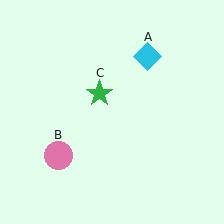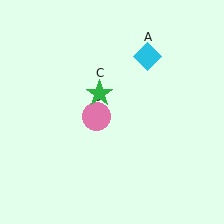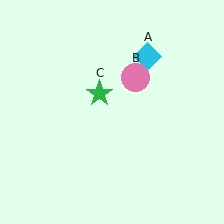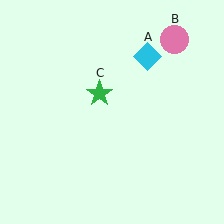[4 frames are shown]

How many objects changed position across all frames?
1 object changed position: pink circle (object B).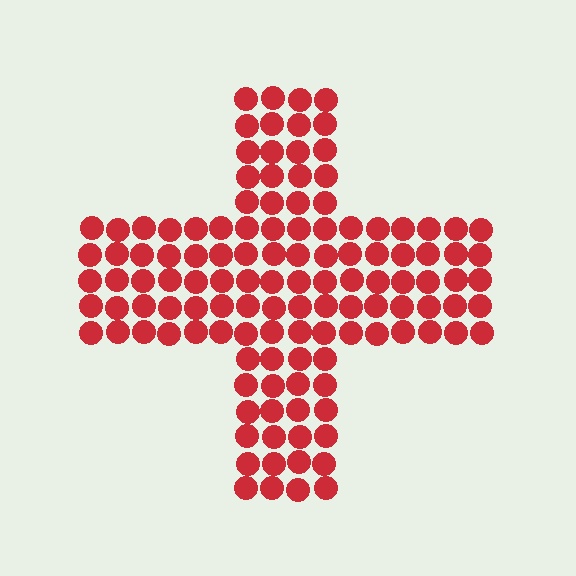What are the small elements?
The small elements are circles.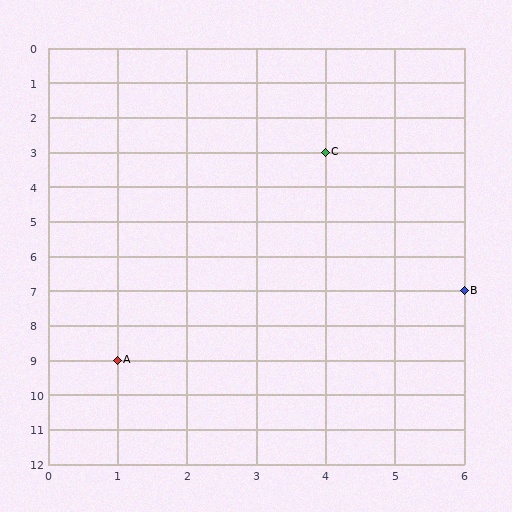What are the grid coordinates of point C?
Point C is at grid coordinates (4, 3).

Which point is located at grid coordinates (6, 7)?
Point B is at (6, 7).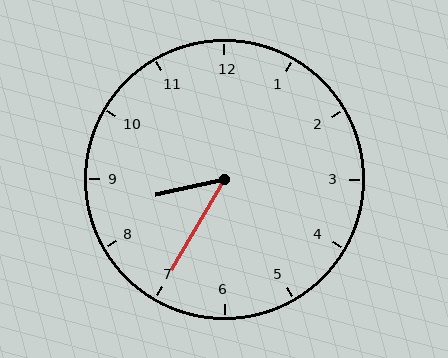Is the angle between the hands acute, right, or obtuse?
It is acute.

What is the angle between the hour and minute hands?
Approximately 48 degrees.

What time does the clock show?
8:35.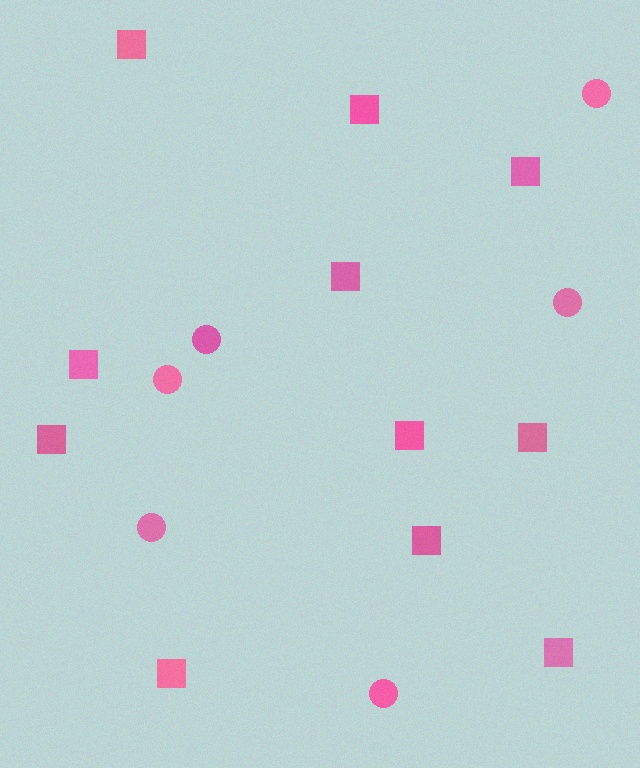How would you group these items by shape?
There are 2 groups: one group of circles (6) and one group of squares (11).